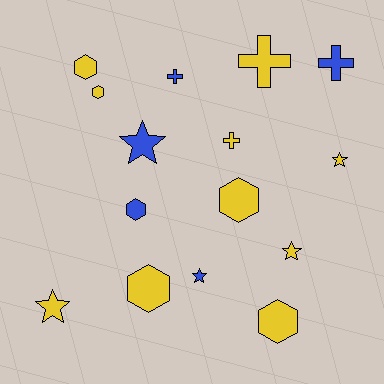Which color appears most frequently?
Yellow, with 10 objects.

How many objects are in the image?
There are 15 objects.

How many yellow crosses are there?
There are 2 yellow crosses.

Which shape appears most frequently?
Hexagon, with 6 objects.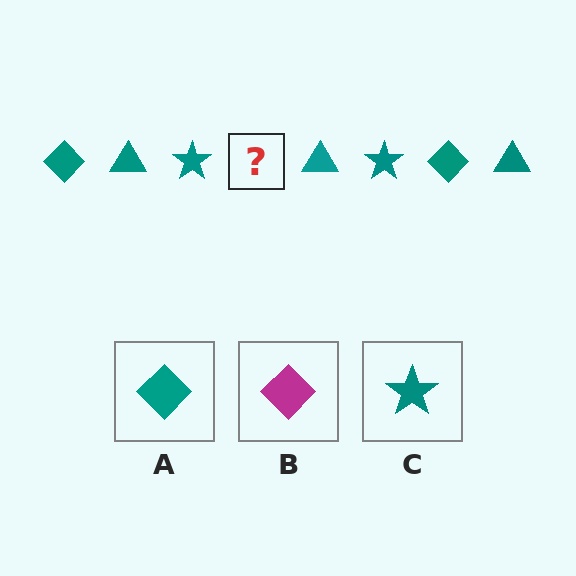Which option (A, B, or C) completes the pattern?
A.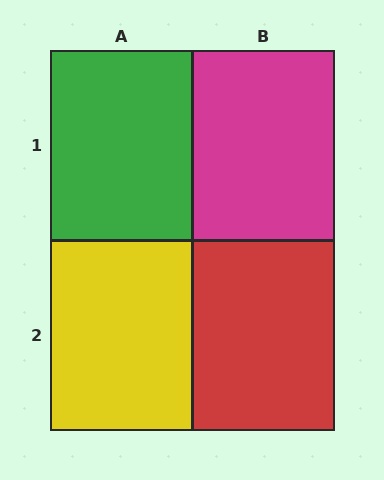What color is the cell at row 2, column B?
Red.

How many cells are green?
1 cell is green.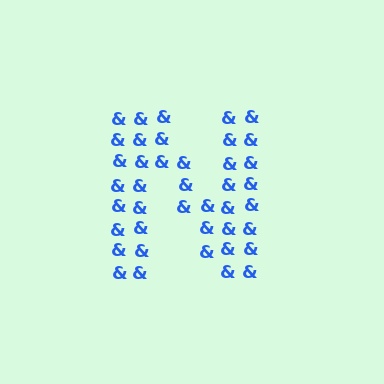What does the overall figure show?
The overall figure shows the letter N.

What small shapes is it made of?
It is made of small ampersands.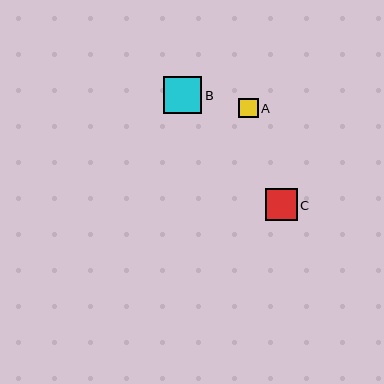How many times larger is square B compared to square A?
Square B is approximately 1.9 times the size of square A.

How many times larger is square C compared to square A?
Square C is approximately 1.6 times the size of square A.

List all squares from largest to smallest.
From largest to smallest: B, C, A.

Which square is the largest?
Square B is the largest with a size of approximately 38 pixels.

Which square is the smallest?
Square A is the smallest with a size of approximately 19 pixels.